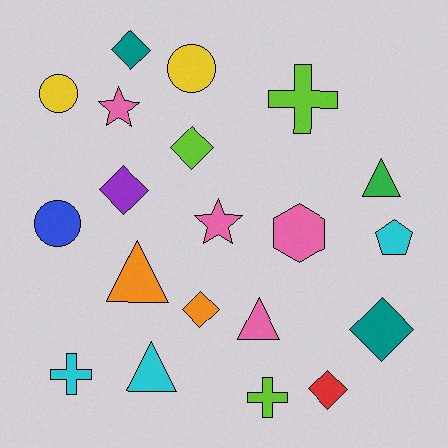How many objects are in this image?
There are 20 objects.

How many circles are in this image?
There are 3 circles.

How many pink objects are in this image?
There are 4 pink objects.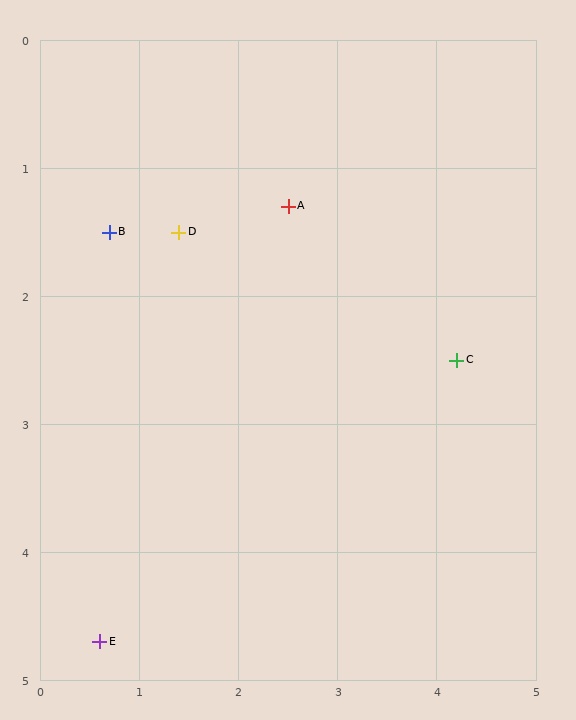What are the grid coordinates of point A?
Point A is at approximately (2.5, 1.3).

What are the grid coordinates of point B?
Point B is at approximately (0.7, 1.5).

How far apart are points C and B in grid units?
Points C and B are about 3.6 grid units apart.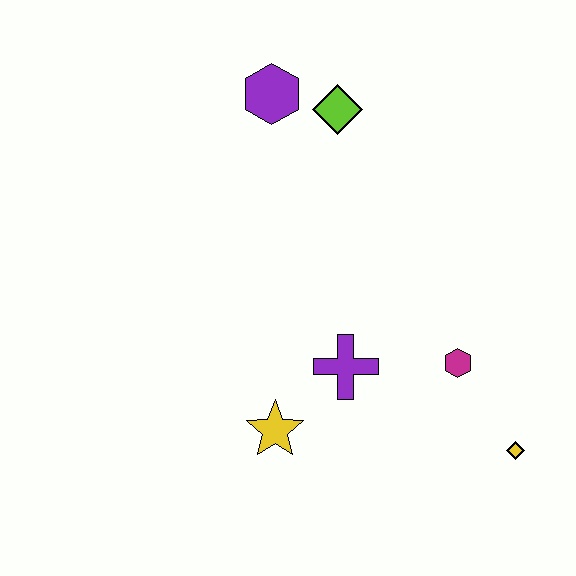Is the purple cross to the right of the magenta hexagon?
No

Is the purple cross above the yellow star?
Yes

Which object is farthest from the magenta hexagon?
The purple hexagon is farthest from the magenta hexagon.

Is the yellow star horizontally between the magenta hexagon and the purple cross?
No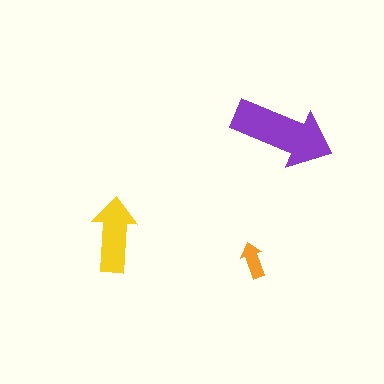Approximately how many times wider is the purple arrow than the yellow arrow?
About 1.5 times wider.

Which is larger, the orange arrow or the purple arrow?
The purple one.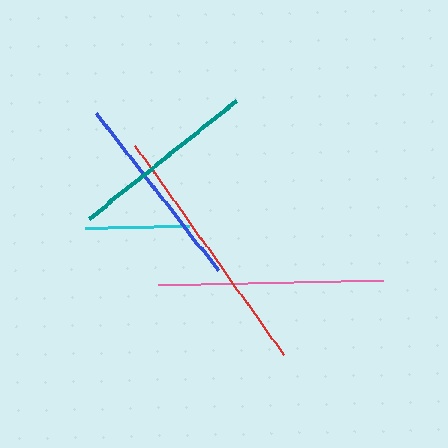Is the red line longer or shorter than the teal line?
The red line is longer than the teal line.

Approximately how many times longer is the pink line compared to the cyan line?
The pink line is approximately 2.2 times the length of the cyan line.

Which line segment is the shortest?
The cyan line is the shortest at approximately 104 pixels.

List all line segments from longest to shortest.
From longest to shortest: red, pink, blue, teal, cyan.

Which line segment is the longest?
The red line is the longest at approximately 256 pixels.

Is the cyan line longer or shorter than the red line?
The red line is longer than the cyan line.